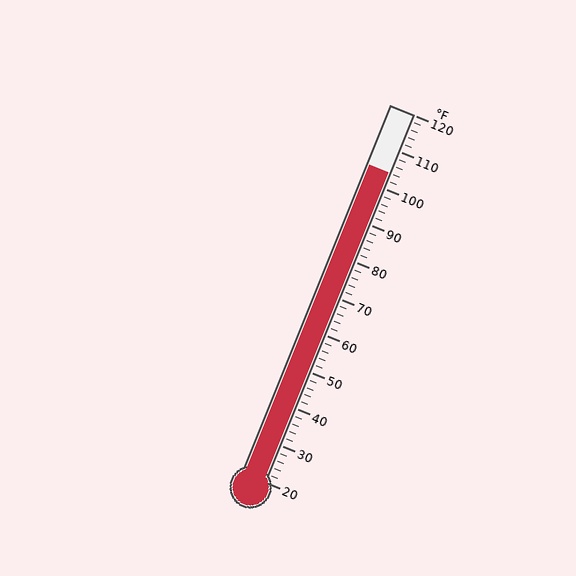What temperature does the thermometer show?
The thermometer shows approximately 104°F.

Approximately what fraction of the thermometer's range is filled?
The thermometer is filled to approximately 85% of its range.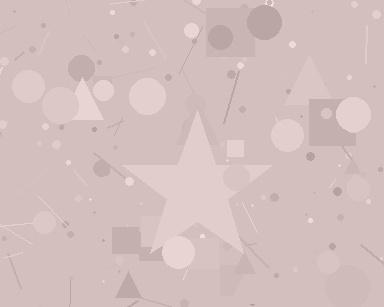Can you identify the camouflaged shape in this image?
The camouflaged shape is a star.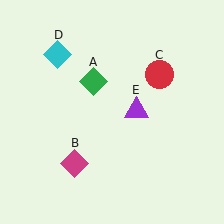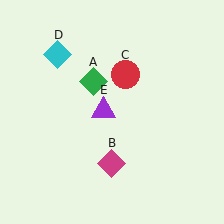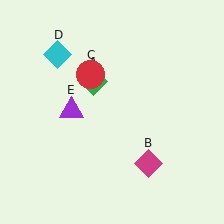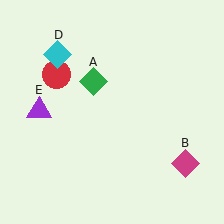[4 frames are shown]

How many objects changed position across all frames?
3 objects changed position: magenta diamond (object B), red circle (object C), purple triangle (object E).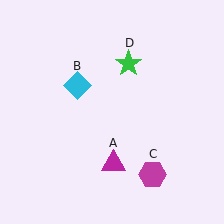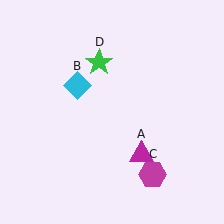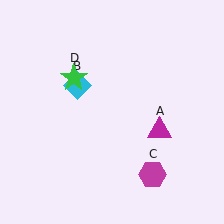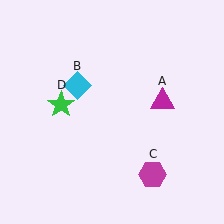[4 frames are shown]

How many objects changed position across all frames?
2 objects changed position: magenta triangle (object A), green star (object D).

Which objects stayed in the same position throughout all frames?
Cyan diamond (object B) and magenta hexagon (object C) remained stationary.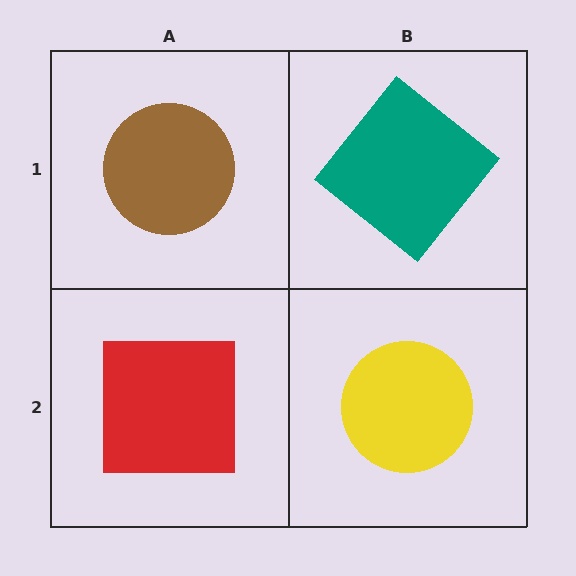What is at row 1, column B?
A teal diamond.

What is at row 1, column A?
A brown circle.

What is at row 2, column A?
A red square.